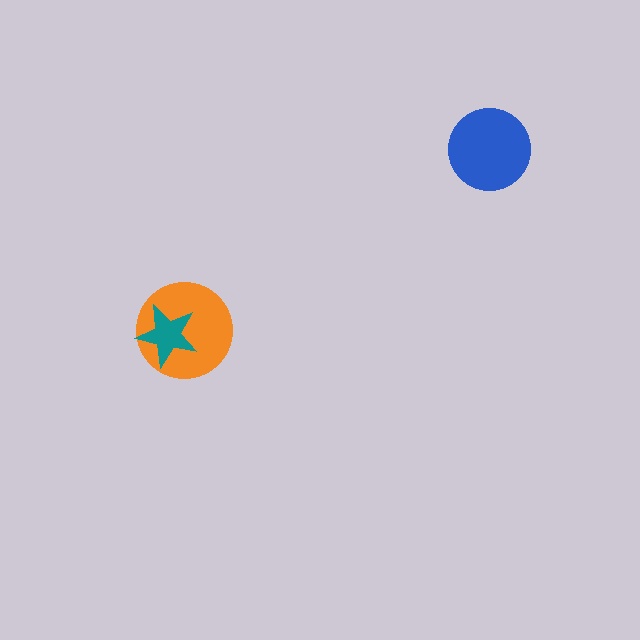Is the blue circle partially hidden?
No, no other shape covers it.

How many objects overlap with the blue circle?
0 objects overlap with the blue circle.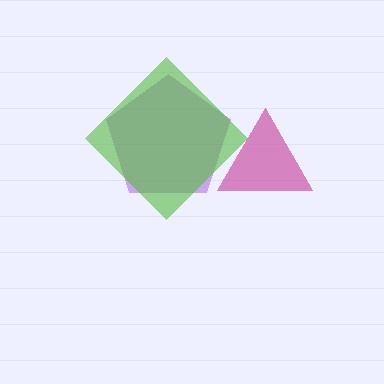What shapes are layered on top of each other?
The layered shapes are: a purple pentagon, a magenta triangle, a lime diamond.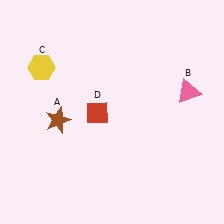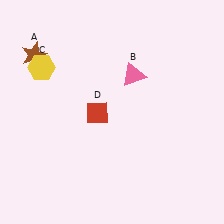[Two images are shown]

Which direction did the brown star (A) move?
The brown star (A) moved up.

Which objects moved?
The objects that moved are: the brown star (A), the pink triangle (B).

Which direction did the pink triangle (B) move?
The pink triangle (B) moved left.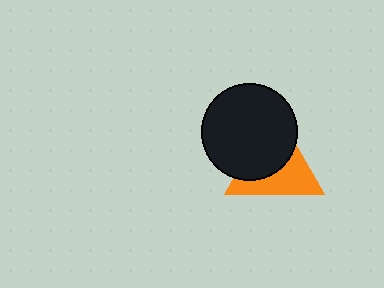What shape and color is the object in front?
The object in front is a black circle.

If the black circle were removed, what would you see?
You would see the complete orange triangle.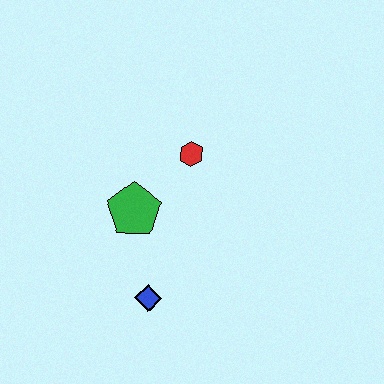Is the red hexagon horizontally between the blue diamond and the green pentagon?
No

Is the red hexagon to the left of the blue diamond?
No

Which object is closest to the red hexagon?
The green pentagon is closest to the red hexagon.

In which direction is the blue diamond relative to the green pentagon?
The blue diamond is below the green pentagon.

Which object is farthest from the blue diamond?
The red hexagon is farthest from the blue diamond.